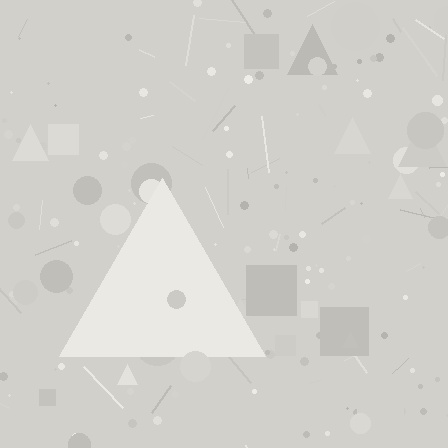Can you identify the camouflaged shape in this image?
The camouflaged shape is a triangle.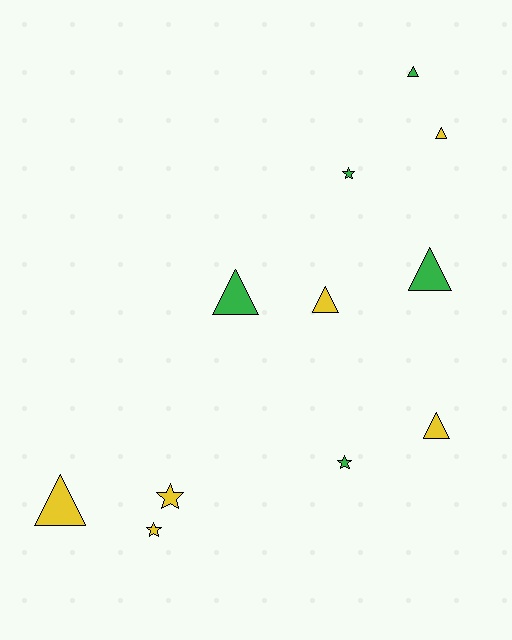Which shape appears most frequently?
Triangle, with 7 objects.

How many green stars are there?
There are 2 green stars.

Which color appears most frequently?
Yellow, with 6 objects.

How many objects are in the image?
There are 11 objects.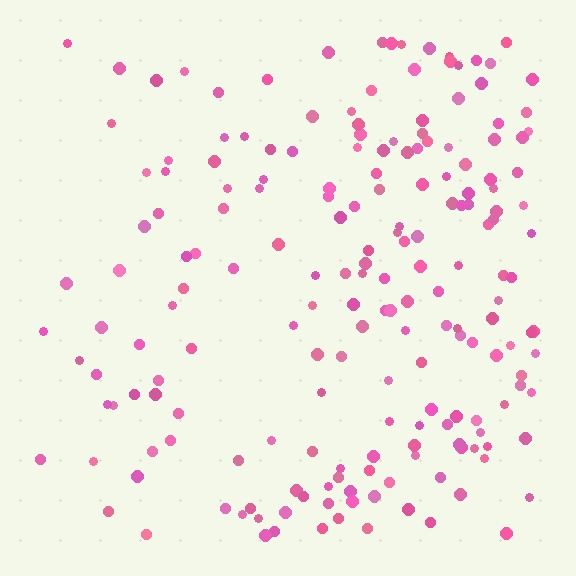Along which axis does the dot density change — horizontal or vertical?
Horizontal.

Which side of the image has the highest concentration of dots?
The right.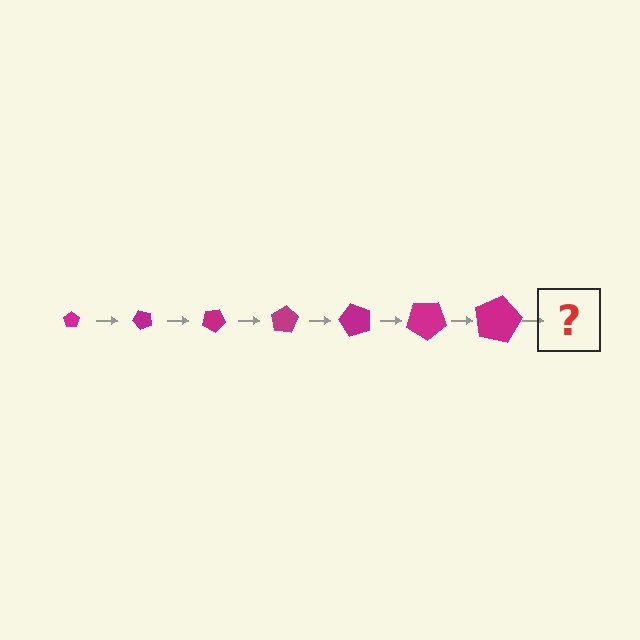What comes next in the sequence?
The next element should be a pentagon, larger than the previous one and rotated 350 degrees from the start.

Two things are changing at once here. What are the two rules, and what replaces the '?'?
The two rules are that the pentagon grows larger each step and it rotates 50 degrees each step. The '?' should be a pentagon, larger than the previous one and rotated 350 degrees from the start.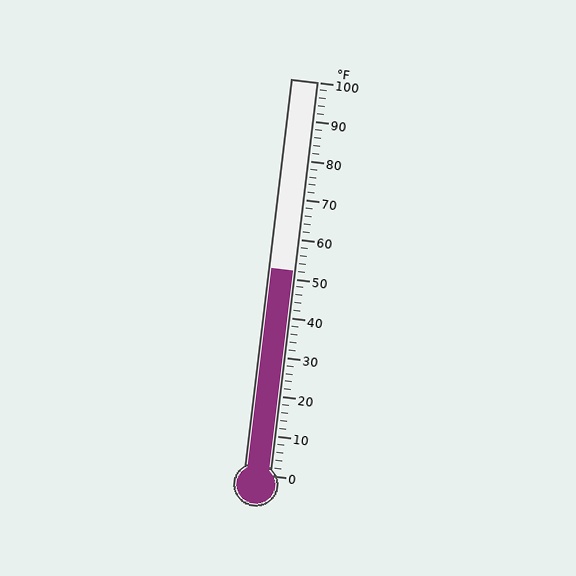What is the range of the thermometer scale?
The thermometer scale ranges from 0°F to 100°F.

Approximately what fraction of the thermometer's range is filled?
The thermometer is filled to approximately 50% of its range.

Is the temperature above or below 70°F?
The temperature is below 70°F.